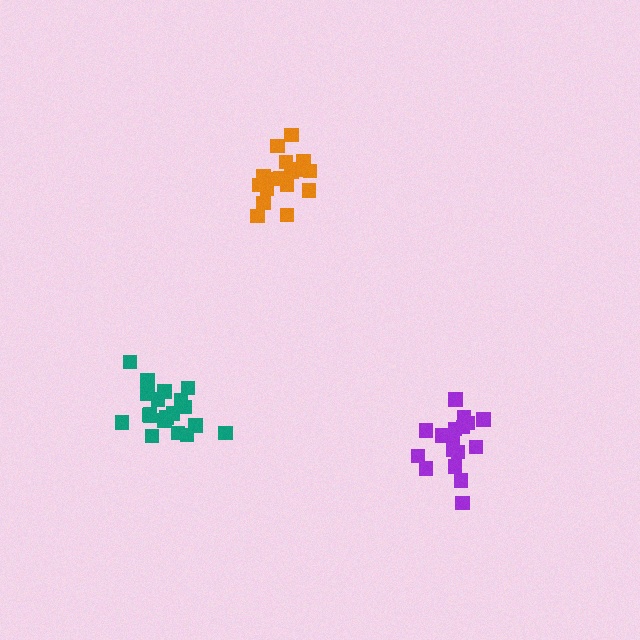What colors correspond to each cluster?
The clusters are colored: purple, orange, teal.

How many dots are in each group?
Group 1: 17 dots, Group 2: 17 dots, Group 3: 20 dots (54 total).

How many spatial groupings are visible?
There are 3 spatial groupings.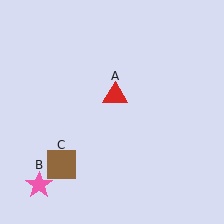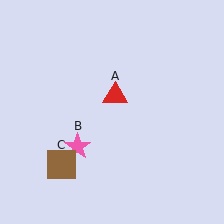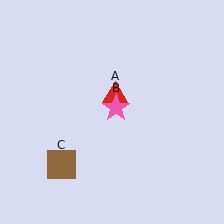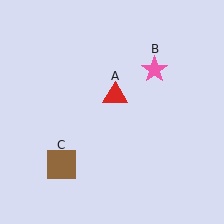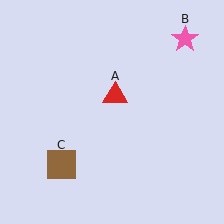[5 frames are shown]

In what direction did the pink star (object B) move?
The pink star (object B) moved up and to the right.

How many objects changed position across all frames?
1 object changed position: pink star (object B).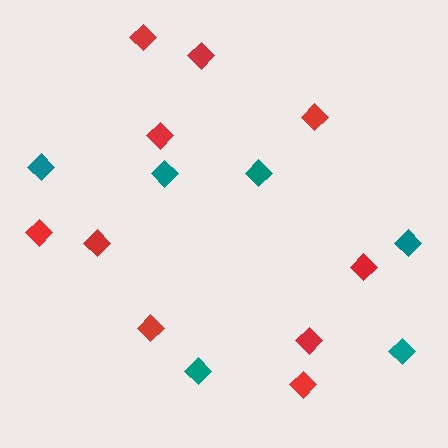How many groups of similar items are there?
There are 2 groups: one group of red diamonds (10) and one group of teal diamonds (6).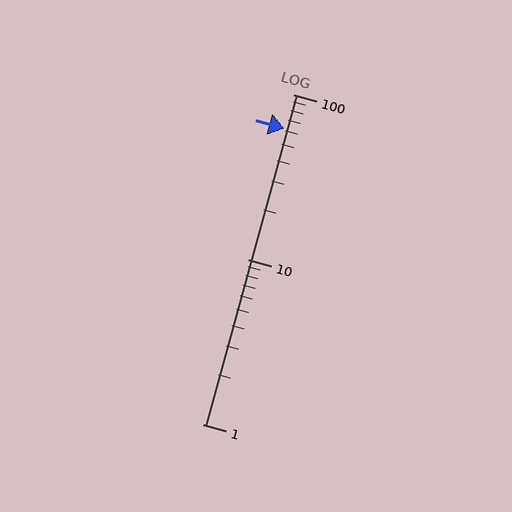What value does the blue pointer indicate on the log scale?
The pointer indicates approximately 62.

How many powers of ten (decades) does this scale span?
The scale spans 2 decades, from 1 to 100.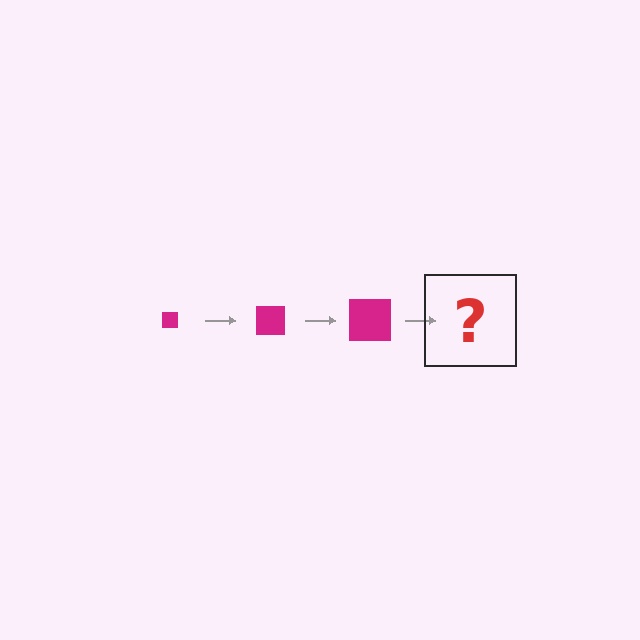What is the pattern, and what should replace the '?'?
The pattern is that the square gets progressively larger each step. The '?' should be a magenta square, larger than the previous one.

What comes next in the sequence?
The next element should be a magenta square, larger than the previous one.